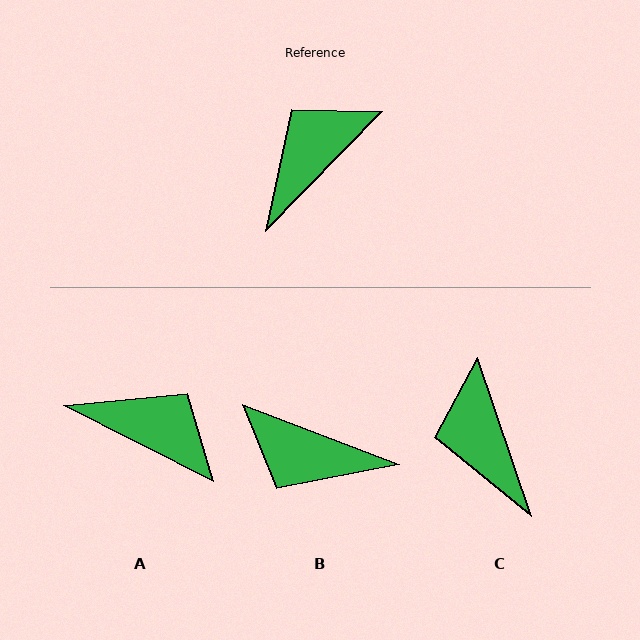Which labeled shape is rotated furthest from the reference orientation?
B, about 113 degrees away.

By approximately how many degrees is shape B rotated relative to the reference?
Approximately 113 degrees counter-clockwise.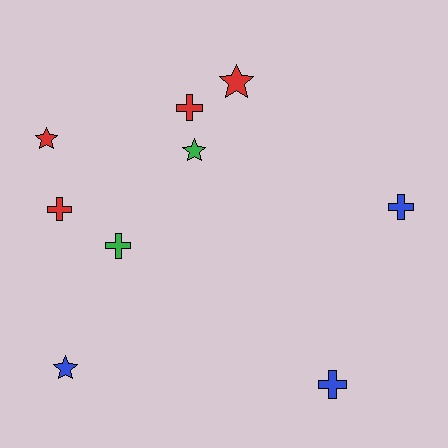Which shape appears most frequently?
Cross, with 5 objects.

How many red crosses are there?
There are 2 red crosses.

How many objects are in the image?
There are 9 objects.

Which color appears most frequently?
Red, with 4 objects.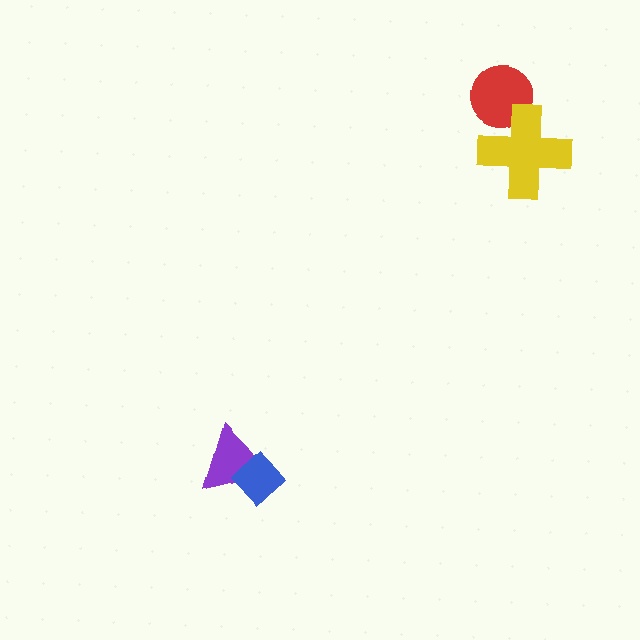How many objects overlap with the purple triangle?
1 object overlaps with the purple triangle.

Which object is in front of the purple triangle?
The blue diamond is in front of the purple triangle.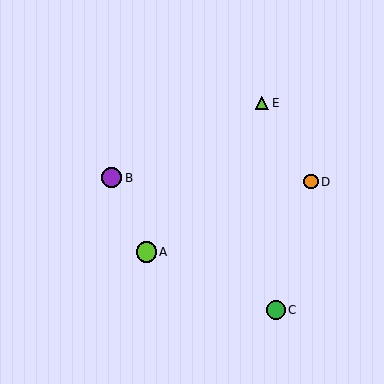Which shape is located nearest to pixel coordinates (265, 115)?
The lime triangle (labeled E) at (262, 103) is nearest to that location.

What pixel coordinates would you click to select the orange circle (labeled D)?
Click at (311, 182) to select the orange circle D.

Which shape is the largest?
The lime circle (labeled A) is the largest.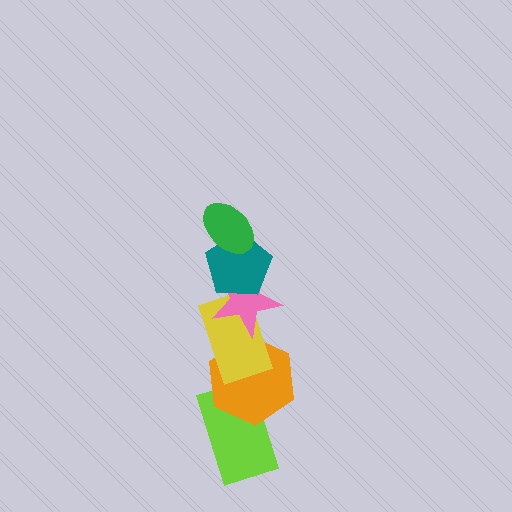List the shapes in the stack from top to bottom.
From top to bottom: the green ellipse, the teal pentagon, the pink star, the yellow rectangle, the orange hexagon, the lime rectangle.